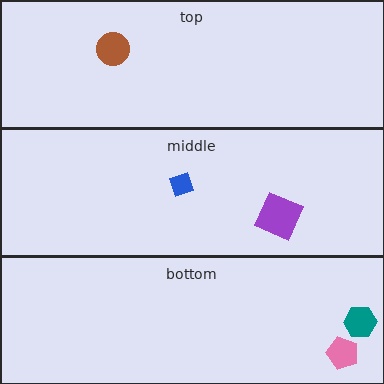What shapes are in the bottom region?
The teal hexagon, the pink pentagon.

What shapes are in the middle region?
The purple square, the blue diamond.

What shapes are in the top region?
The brown circle.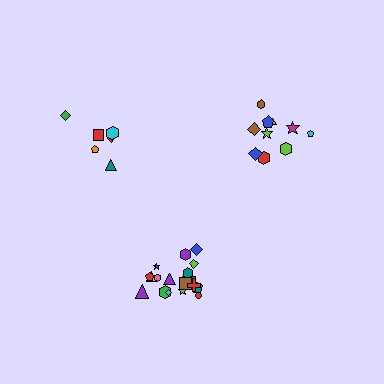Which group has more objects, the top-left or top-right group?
The top-right group.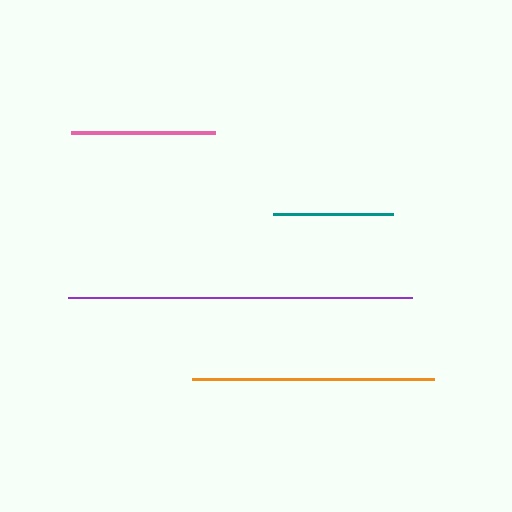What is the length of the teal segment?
The teal segment is approximately 120 pixels long.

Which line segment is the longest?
The purple line is the longest at approximately 344 pixels.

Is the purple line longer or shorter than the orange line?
The purple line is longer than the orange line.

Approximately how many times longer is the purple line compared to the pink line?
The purple line is approximately 2.4 times the length of the pink line.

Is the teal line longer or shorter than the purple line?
The purple line is longer than the teal line.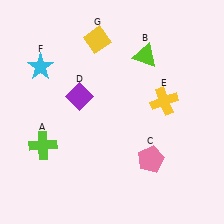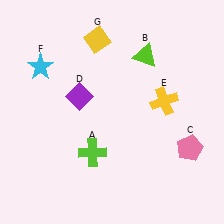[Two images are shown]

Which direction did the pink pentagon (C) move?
The pink pentagon (C) moved right.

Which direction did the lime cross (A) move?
The lime cross (A) moved right.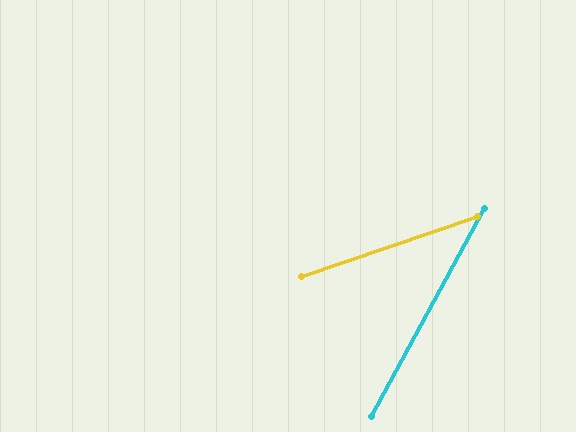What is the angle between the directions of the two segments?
Approximately 43 degrees.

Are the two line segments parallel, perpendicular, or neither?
Neither parallel nor perpendicular — they differ by about 43°.